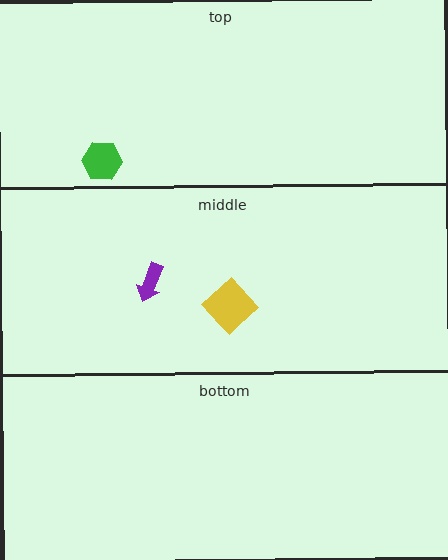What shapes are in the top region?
The green hexagon.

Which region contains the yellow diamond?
The middle region.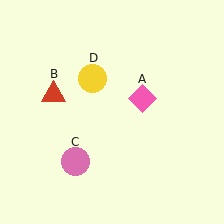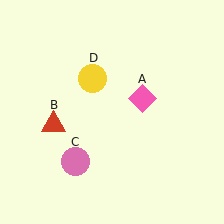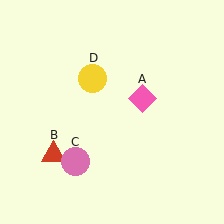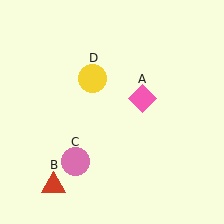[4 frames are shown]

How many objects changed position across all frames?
1 object changed position: red triangle (object B).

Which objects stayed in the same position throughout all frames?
Pink diamond (object A) and pink circle (object C) and yellow circle (object D) remained stationary.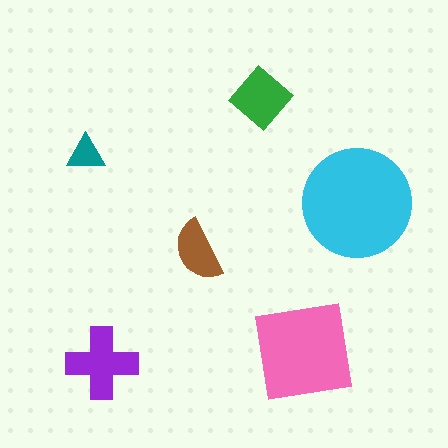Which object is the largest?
The cyan circle.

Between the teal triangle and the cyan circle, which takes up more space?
The cyan circle.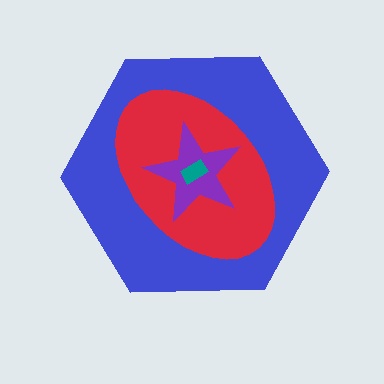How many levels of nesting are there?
4.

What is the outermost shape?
The blue hexagon.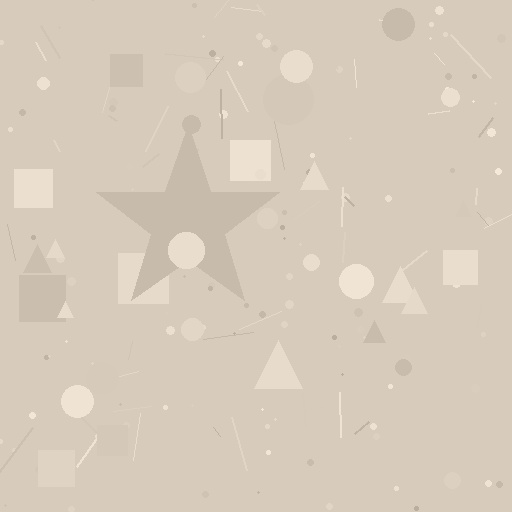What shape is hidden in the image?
A star is hidden in the image.